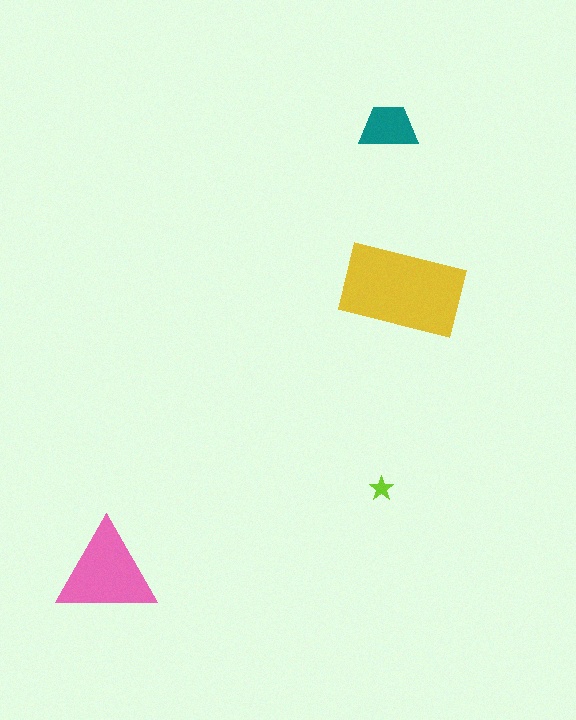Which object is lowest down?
The pink triangle is bottommost.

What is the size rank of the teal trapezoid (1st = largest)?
3rd.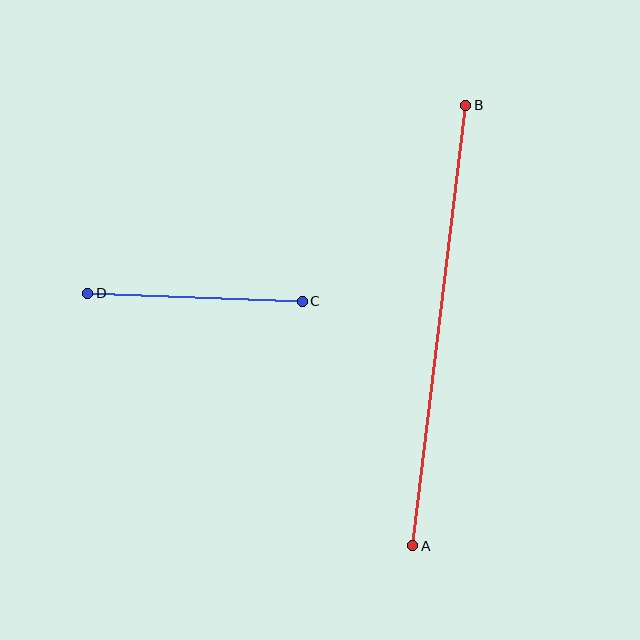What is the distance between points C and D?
The distance is approximately 215 pixels.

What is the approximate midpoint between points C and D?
The midpoint is at approximately (195, 297) pixels.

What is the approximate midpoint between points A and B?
The midpoint is at approximately (439, 326) pixels.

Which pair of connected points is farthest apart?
Points A and B are farthest apart.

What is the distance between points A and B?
The distance is approximately 444 pixels.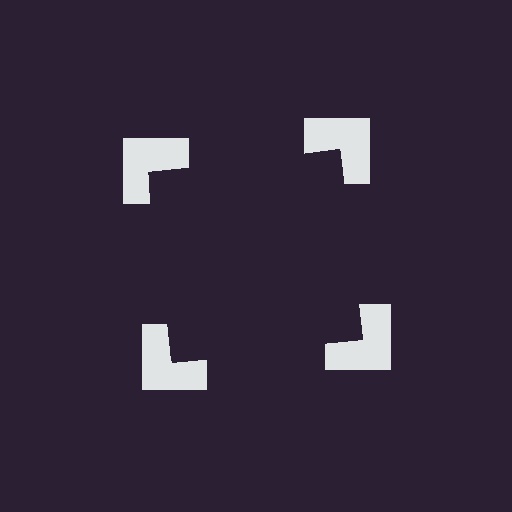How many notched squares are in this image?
There are 4 — one at each vertex of the illusory square.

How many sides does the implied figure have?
4 sides.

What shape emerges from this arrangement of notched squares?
An illusory square — its edges are inferred from the aligned wedge cuts in the notched squares, not physically drawn.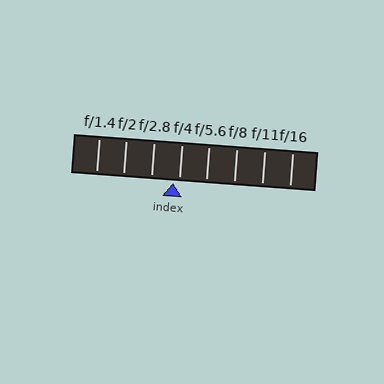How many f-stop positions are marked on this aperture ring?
There are 8 f-stop positions marked.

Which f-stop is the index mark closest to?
The index mark is closest to f/4.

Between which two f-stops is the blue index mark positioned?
The index mark is between f/2.8 and f/4.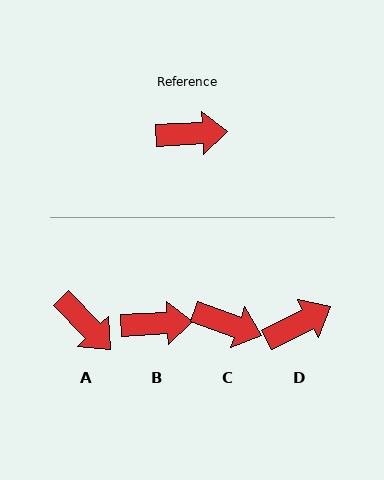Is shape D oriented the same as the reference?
No, it is off by about 25 degrees.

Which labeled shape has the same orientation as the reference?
B.